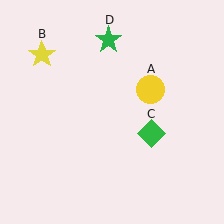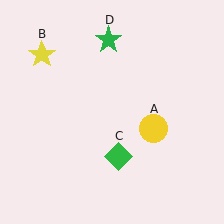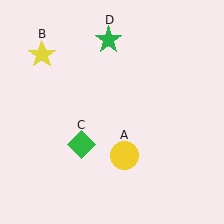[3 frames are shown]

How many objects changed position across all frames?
2 objects changed position: yellow circle (object A), green diamond (object C).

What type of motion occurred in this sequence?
The yellow circle (object A), green diamond (object C) rotated clockwise around the center of the scene.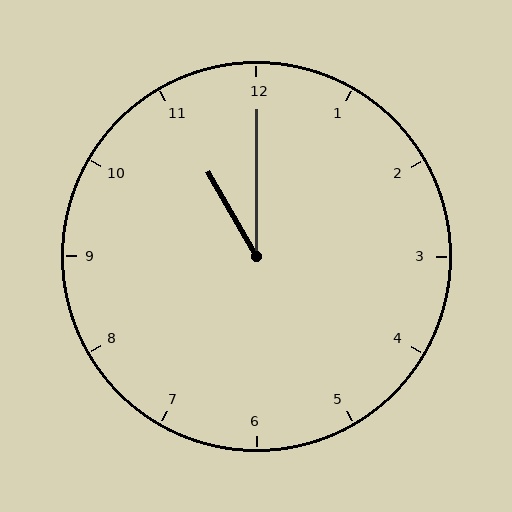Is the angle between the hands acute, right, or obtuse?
It is acute.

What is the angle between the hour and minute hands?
Approximately 30 degrees.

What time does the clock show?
11:00.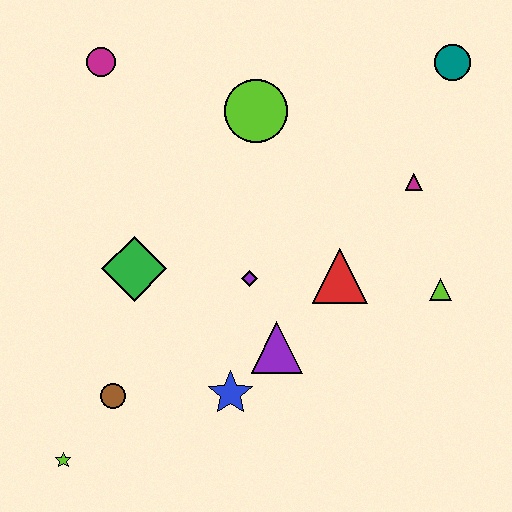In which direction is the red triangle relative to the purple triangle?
The red triangle is above the purple triangle.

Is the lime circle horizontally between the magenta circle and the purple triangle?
Yes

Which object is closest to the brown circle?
The lime star is closest to the brown circle.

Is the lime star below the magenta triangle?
Yes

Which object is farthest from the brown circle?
The teal circle is farthest from the brown circle.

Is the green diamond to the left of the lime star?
No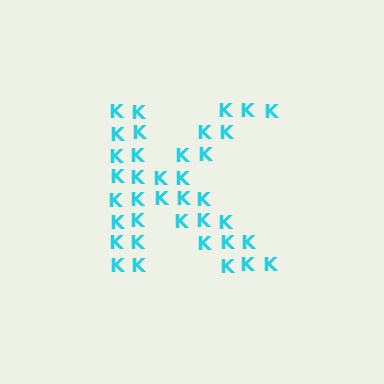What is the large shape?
The large shape is the letter K.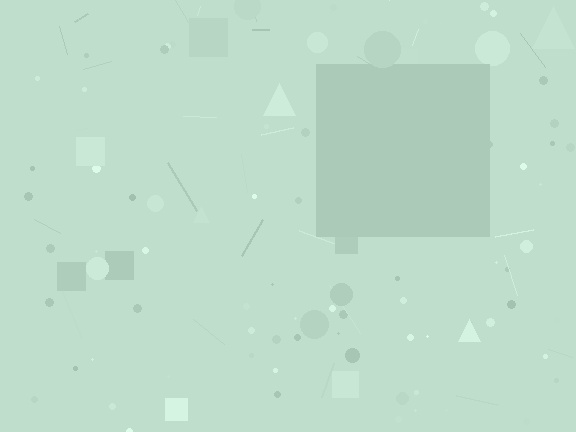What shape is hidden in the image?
A square is hidden in the image.